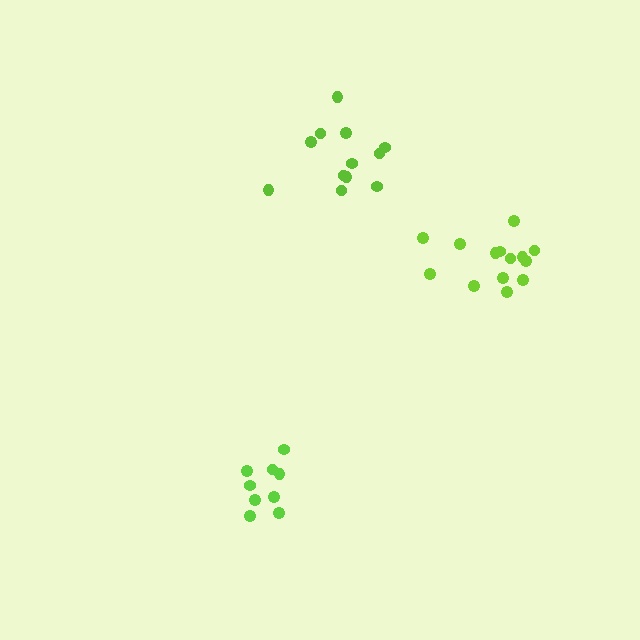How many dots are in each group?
Group 1: 12 dots, Group 2: 9 dots, Group 3: 14 dots (35 total).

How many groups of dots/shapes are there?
There are 3 groups.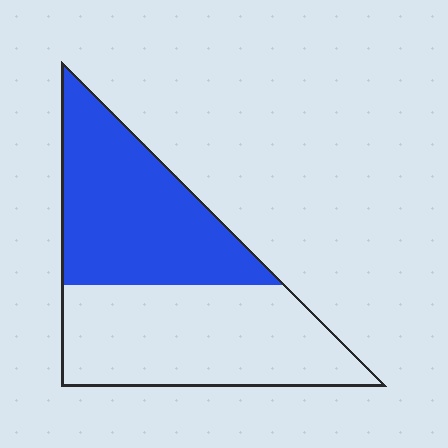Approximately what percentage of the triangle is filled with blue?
Approximately 45%.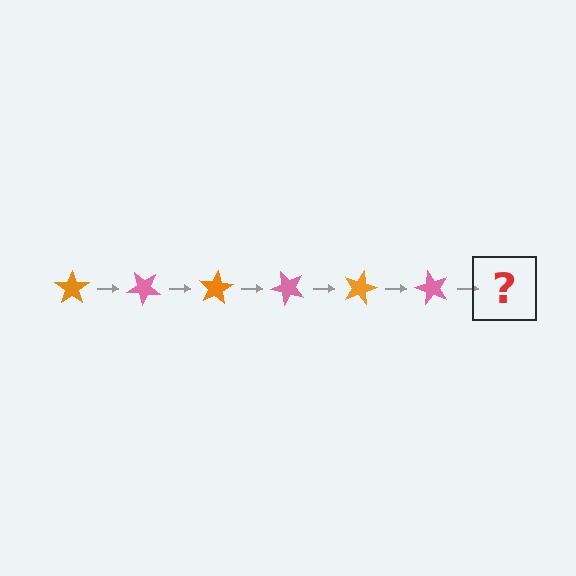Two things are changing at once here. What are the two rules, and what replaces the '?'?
The two rules are that it rotates 40 degrees each step and the color cycles through orange and pink. The '?' should be an orange star, rotated 240 degrees from the start.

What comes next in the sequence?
The next element should be an orange star, rotated 240 degrees from the start.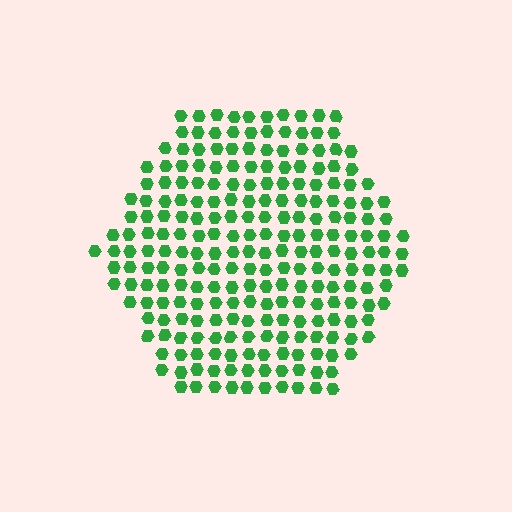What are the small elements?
The small elements are hexagons.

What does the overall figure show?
The overall figure shows a hexagon.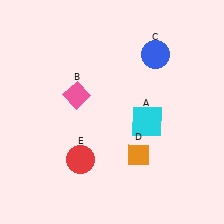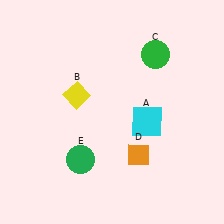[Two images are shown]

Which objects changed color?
B changed from pink to yellow. C changed from blue to green. E changed from red to green.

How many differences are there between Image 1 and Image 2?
There are 3 differences between the two images.